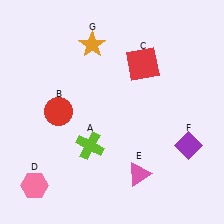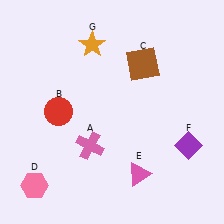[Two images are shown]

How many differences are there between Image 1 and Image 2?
There are 2 differences between the two images.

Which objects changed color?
A changed from lime to pink. C changed from red to brown.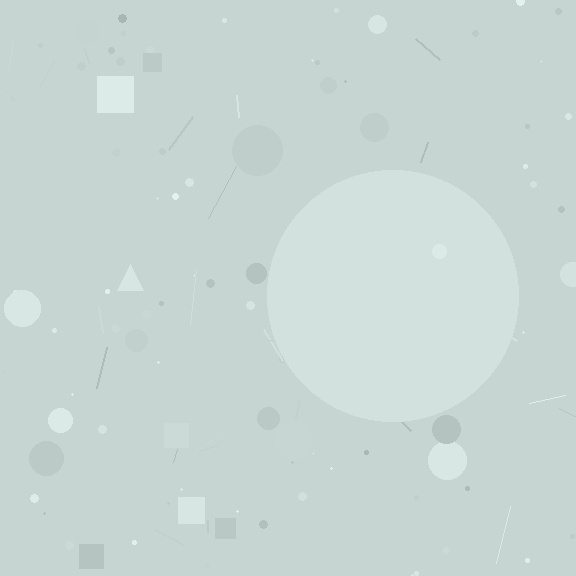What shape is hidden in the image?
A circle is hidden in the image.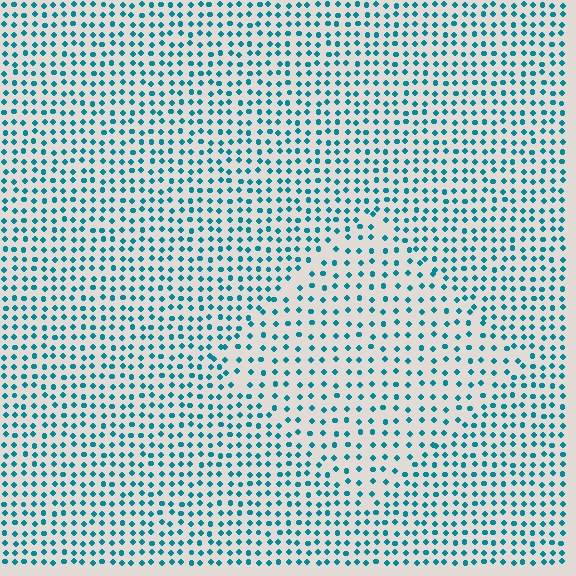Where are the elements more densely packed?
The elements are more densely packed outside the diamond boundary.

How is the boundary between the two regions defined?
The boundary is defined by a change in element density (approximately 1.6x ratio). All elements are the same color, size, and shape.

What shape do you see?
I see a diamond.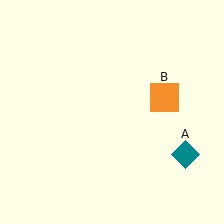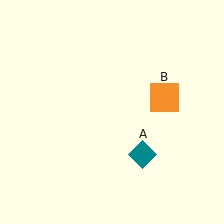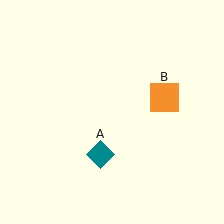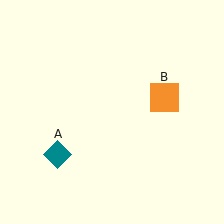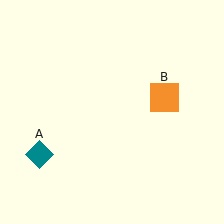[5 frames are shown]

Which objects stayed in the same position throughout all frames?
Orange square (object B) remained stationary.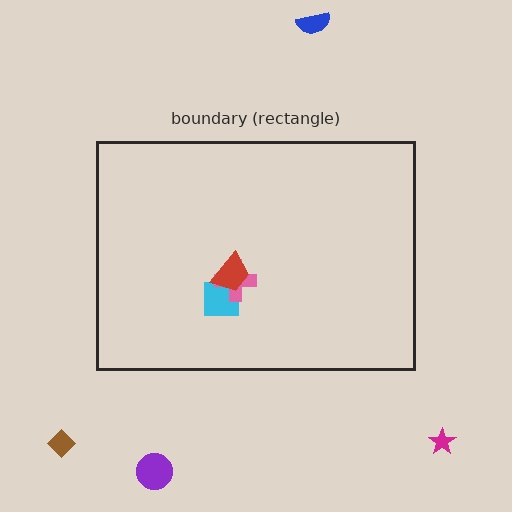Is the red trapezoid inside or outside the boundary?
Inside.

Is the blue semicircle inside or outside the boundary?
Outside.